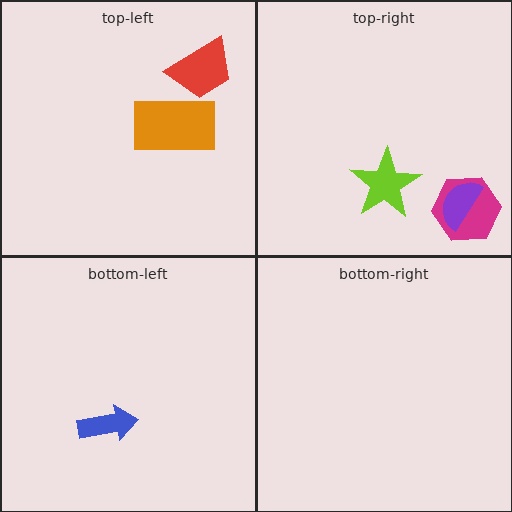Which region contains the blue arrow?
The bottom-left region.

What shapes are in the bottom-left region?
The blue arrow.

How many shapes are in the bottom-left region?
1.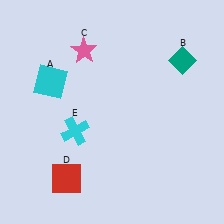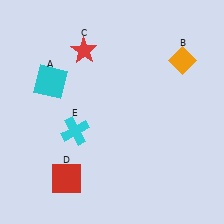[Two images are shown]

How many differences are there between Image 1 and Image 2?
There are 2 differences between the two images.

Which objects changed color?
B changed from teal to orange. C changed from pink to red.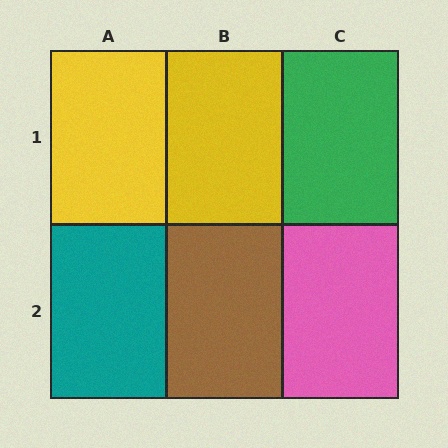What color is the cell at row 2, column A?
Teal.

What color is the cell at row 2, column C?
Pink.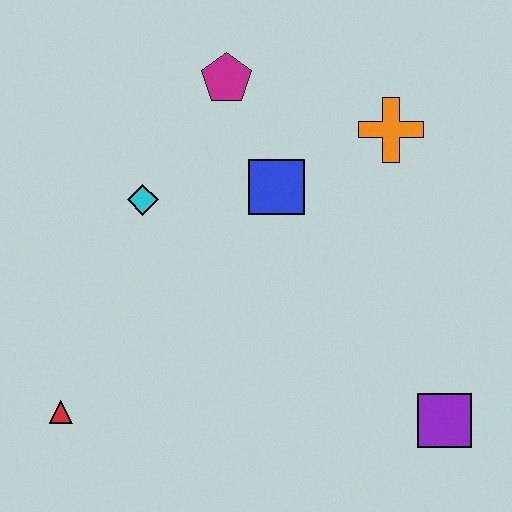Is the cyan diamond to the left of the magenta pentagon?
Yes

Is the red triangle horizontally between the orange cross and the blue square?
No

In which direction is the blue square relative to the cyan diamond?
The blue square is to the right of the cyan diamond.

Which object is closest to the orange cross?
The blue square is closest to the orange cross.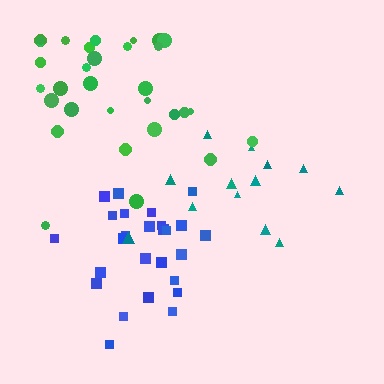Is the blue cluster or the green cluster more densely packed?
Blue.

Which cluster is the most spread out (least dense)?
Teal.